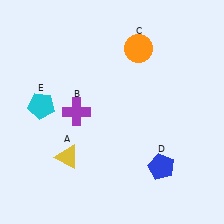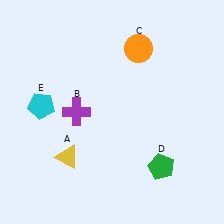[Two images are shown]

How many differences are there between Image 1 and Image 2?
There is 1 difference between the two images.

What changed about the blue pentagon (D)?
In Image 1, D is blue. In Image 2, it changed to green.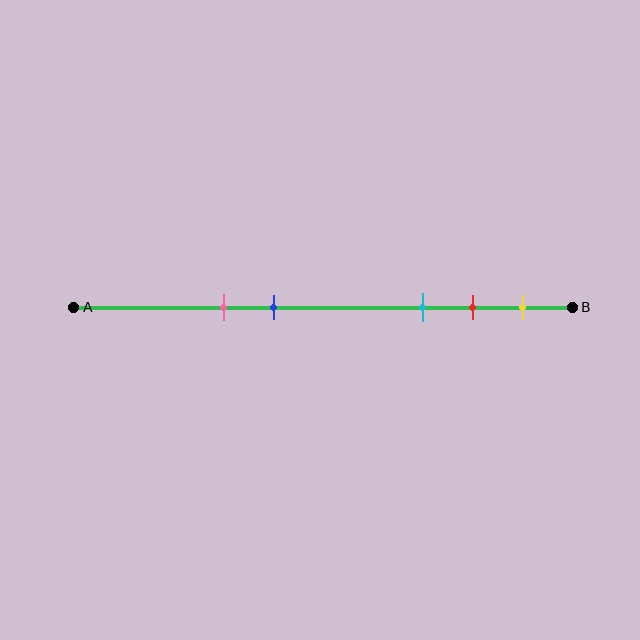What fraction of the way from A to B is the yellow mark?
The yellow mark is approximately 90% (0.9) of the way from A to B.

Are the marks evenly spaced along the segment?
No, the marks are not evenly spaced.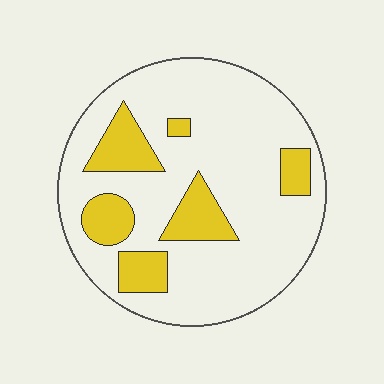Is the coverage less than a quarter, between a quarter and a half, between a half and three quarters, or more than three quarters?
Less than a quarter.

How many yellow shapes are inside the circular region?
6.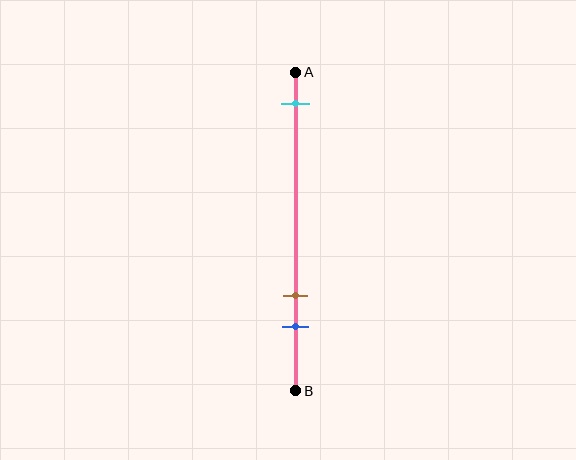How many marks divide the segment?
There are 3 marks dividing the segment.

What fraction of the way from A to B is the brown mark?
The brown mark is approximately 70% (0.7) of the way from A to B.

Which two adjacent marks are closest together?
The brown and blue marks are the closest adjacent pair.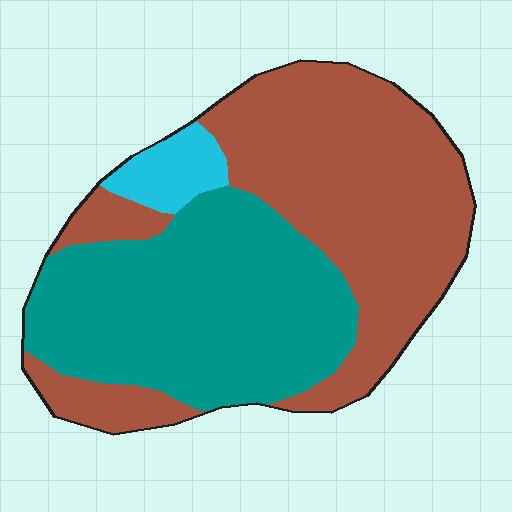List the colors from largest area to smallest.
From largest to smallest: brown, teal, cyan.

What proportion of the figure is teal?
Teal takes up between a quarter and a half of the figure.